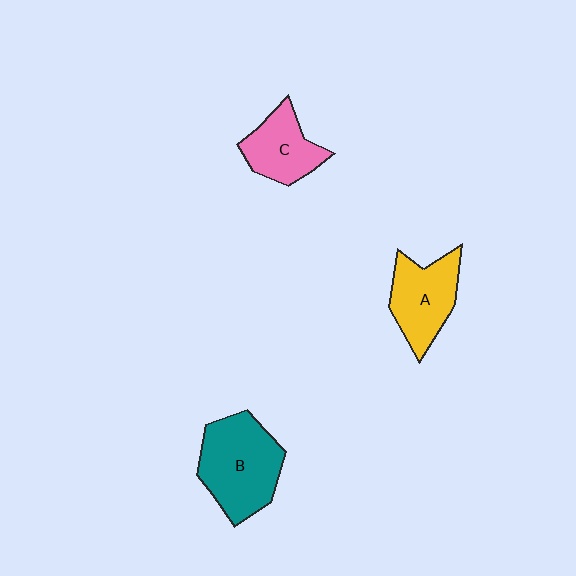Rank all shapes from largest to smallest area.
From largest to smallest: B (teal), A (yellow), C (pink).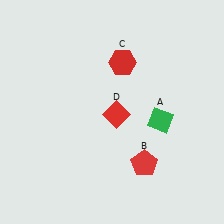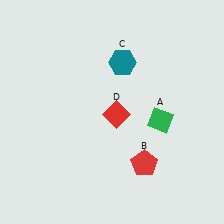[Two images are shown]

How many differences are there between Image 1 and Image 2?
There is 1 difference between the two images.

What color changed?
The hexagon (C) changed from red in Image 1 to teal in Image 2.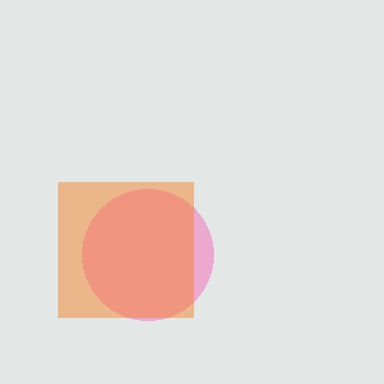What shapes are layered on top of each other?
The layered shapes are: a pink circle, an orange square.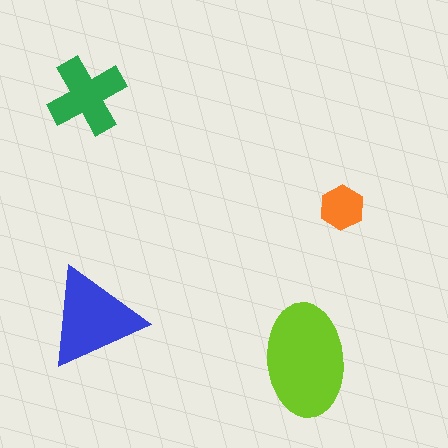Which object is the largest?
The lime ellipse.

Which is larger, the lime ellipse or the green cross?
The lime ellipse.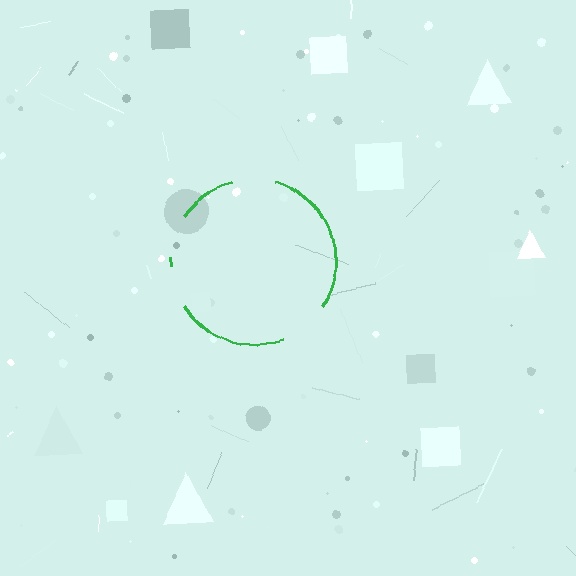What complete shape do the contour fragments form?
The contour fragments form a circle.